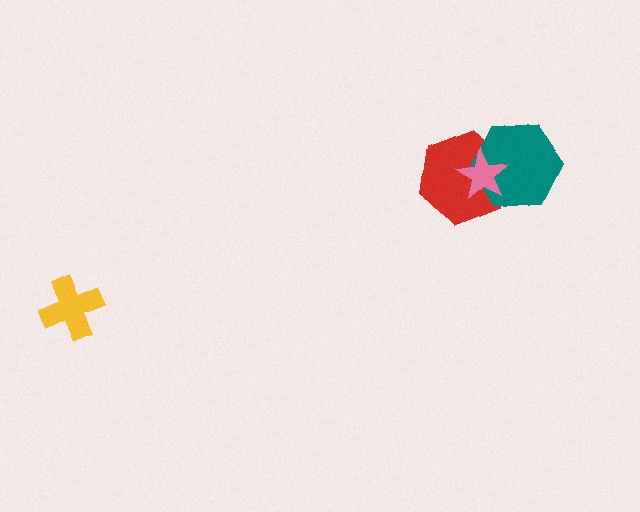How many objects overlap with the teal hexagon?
2 objects overlap with the teal hexagon.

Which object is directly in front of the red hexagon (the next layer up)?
The teal hexagon is directly in front of the red hexagon.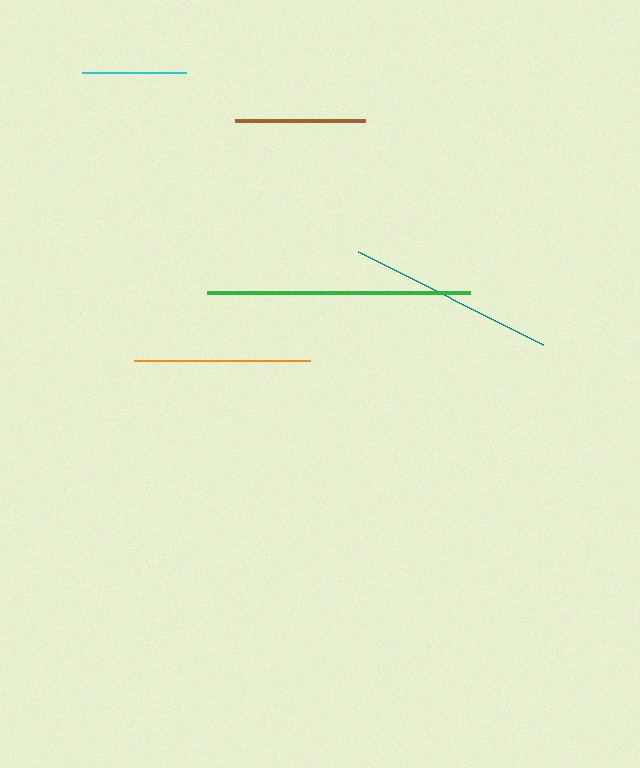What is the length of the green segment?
The green segment is approximately 263 pixels long.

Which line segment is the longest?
The green line is the longest at approximately 263 pixels.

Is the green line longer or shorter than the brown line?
The green line is longer than the brown line.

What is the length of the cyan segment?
The cyan segment is approximately 104 pixels long.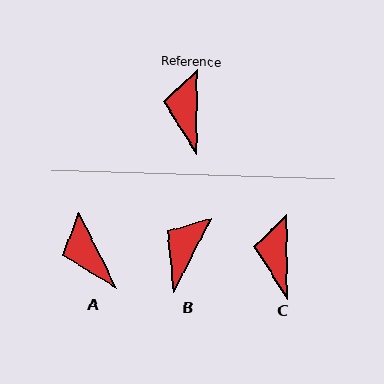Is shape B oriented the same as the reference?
No, it is off by about 27 degrees.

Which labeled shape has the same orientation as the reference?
C.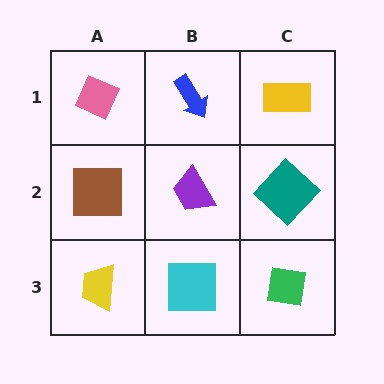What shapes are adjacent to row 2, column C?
A yellow rectangle (row 1, column C), a green square (row 3, column C), a purple trapezoid (row 2, column B).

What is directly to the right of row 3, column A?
A cyan square.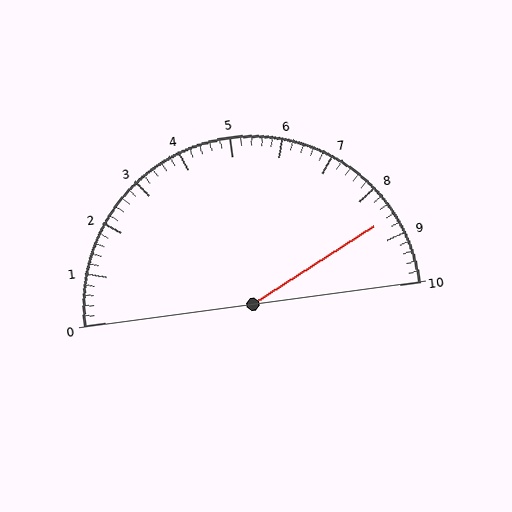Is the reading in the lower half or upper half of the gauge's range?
The reading is in the upper half of the range (0 to 10).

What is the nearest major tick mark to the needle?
The nearest major tick mark is 9.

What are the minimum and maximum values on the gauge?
The gauge ranges from 0 to 10.